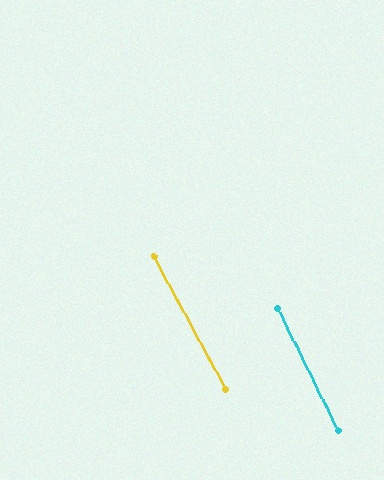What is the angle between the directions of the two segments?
Approximately 2 degrees.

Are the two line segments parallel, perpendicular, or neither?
Parallel — their directions differ by only 1.7°.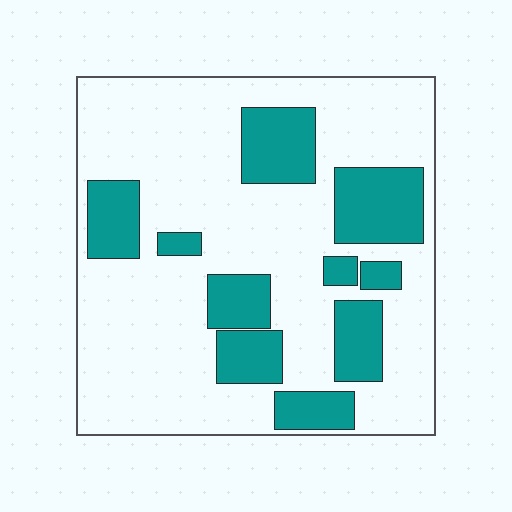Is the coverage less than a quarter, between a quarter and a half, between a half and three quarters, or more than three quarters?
Between a quarter and a half.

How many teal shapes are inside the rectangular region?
10.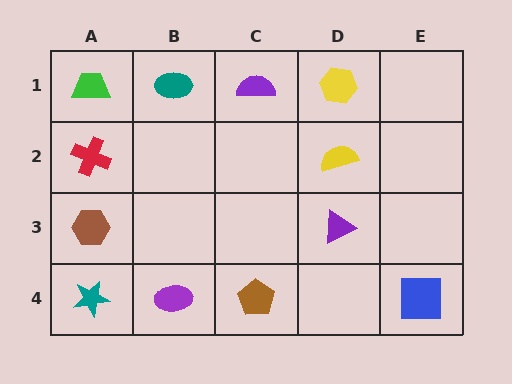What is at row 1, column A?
A green trapezoid.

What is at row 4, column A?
A teal star.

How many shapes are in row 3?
2 shapes.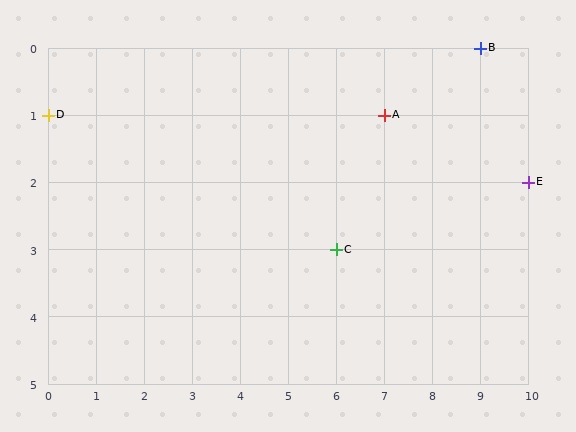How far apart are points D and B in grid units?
Points D and B are 9 columns and 1 row apart (about 9.1 grid units diagonally).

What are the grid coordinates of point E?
Point E is at grid coordinates (10, 2).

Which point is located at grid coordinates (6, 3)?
Point C is at (6, 3).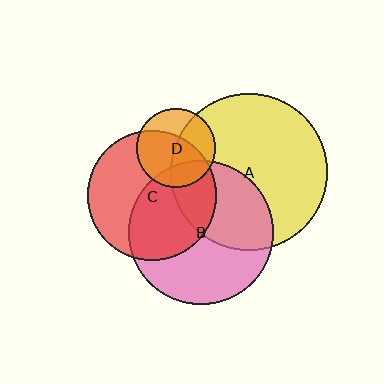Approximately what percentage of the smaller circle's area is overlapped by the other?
Approximately 50%.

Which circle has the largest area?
Circle A (yellow).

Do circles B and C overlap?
Yes.